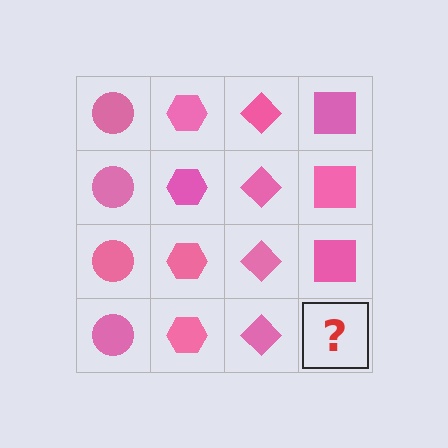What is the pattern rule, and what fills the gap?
The rule is that each column has a consistent shape. The gap should be filled with a pink square.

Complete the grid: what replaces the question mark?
The question mark should be replaced with a pink square.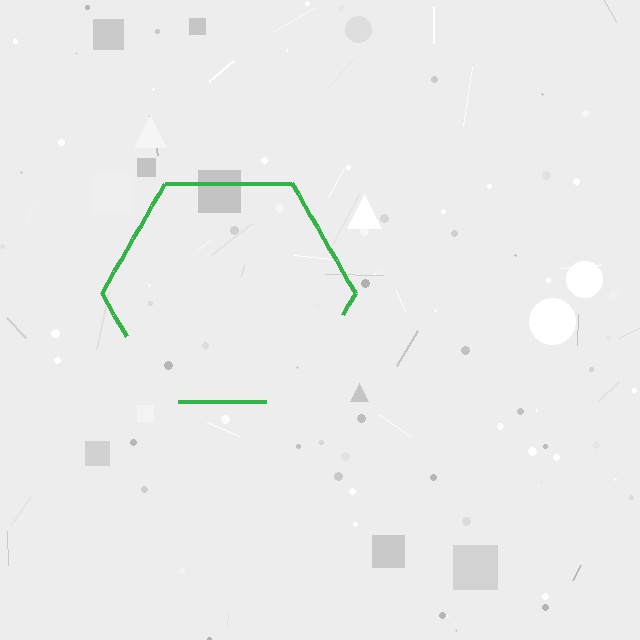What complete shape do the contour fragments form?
The contour fragments form a hexagon.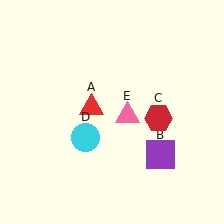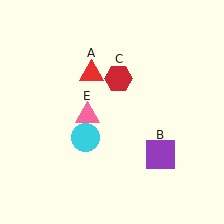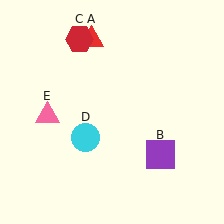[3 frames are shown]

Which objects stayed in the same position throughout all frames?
Purple square (object B) and cyan circle (object D) remained stationary.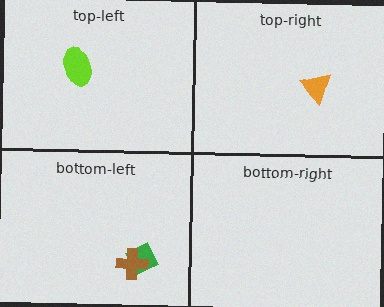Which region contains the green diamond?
The bottom-left region.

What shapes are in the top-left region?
The lime ellipse.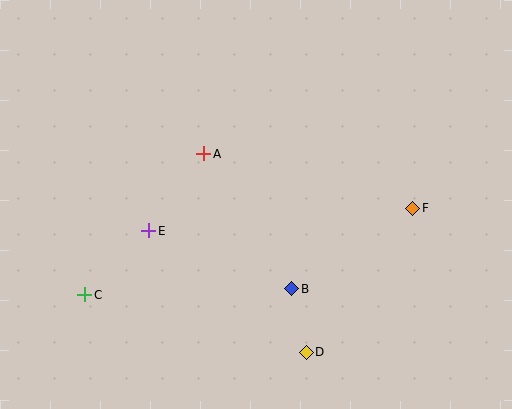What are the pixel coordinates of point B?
Point B is at (292, 289).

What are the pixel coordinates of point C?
Point C is at (85, 295).